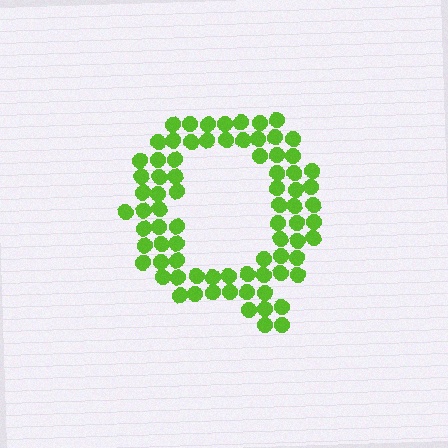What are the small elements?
The small elements are circles.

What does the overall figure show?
The overall figure shows the letter Q.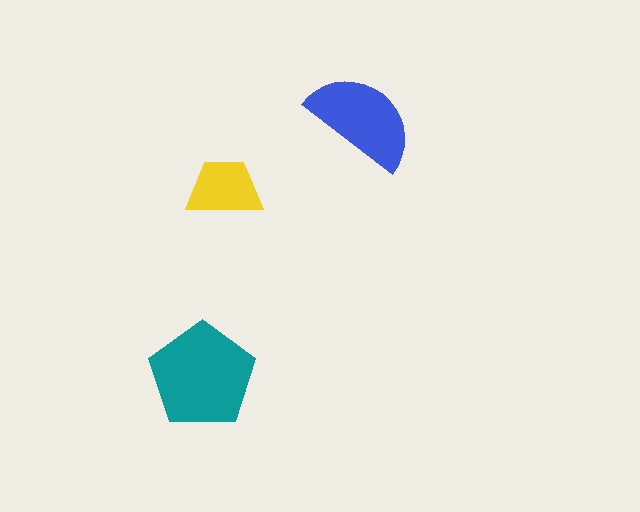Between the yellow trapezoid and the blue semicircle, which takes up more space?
The blue semicircle.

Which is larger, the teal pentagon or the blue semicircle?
The teal pentagon.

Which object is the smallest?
The yellow trapezoid.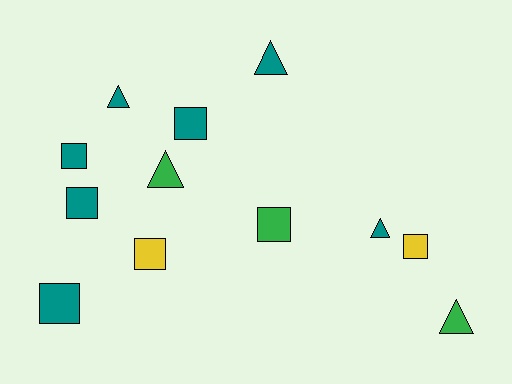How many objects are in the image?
There are 12 objects.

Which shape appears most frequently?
Square, with 7 objects.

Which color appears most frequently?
Teal, with 7 objects.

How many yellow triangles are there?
There are no yellow triangles.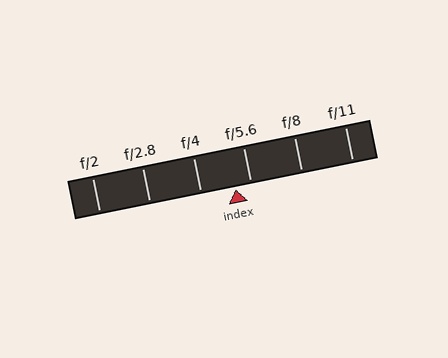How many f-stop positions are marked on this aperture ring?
There are 6 f-stop positions marked.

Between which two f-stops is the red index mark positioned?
The index mark is between f/4 and f/5.6.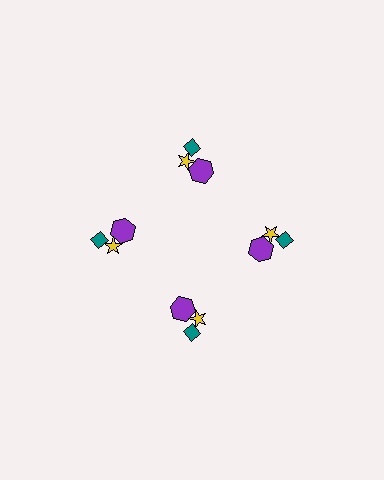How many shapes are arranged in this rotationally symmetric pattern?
There are 12 shapes, arranged in 4 groups of 3.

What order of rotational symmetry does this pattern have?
This pattern has 4-fold rotational symmetry.